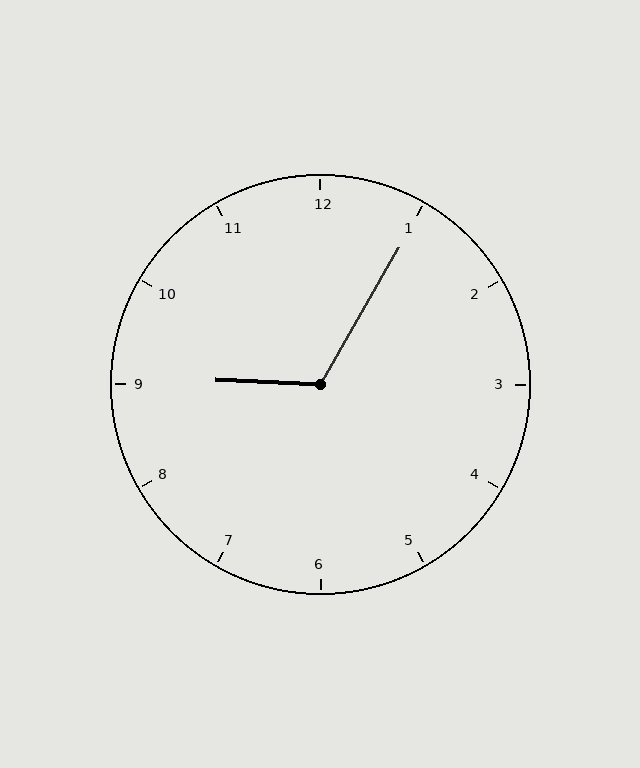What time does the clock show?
9:05.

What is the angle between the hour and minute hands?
Approximately 118 degrees.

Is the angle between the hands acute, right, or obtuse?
It is obtuse.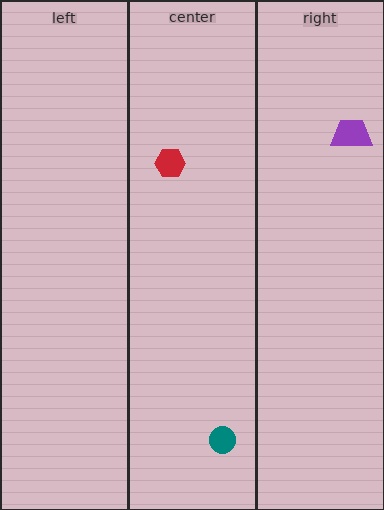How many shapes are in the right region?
1.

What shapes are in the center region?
The red hexagon, the teal circle.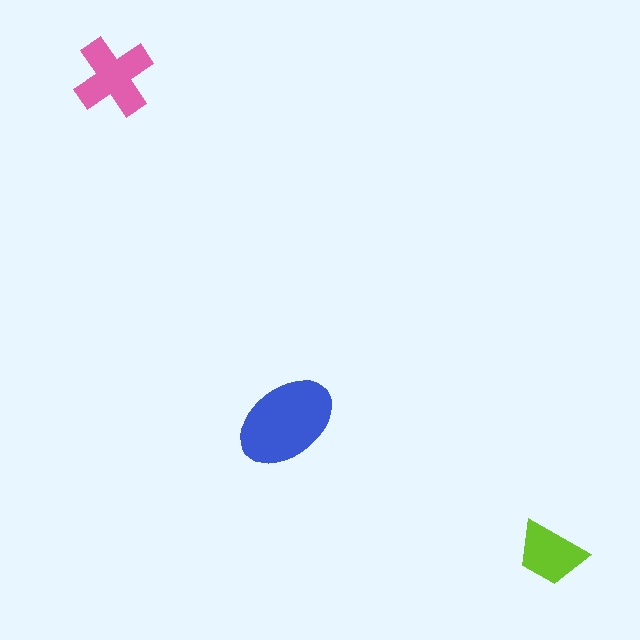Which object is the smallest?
The lime trapezoid.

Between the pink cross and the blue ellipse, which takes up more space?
The blue ellipse.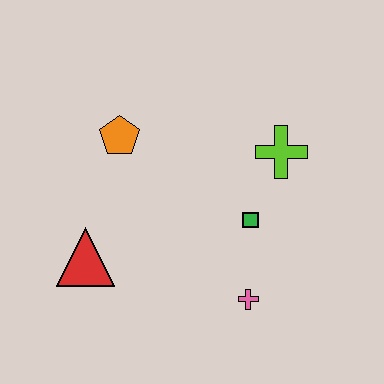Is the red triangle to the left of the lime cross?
Yes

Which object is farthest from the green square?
The red triangle is farthest from the green square.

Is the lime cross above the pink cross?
Yes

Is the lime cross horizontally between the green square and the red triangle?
No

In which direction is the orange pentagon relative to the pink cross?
The orange pentagon is above the pink cross.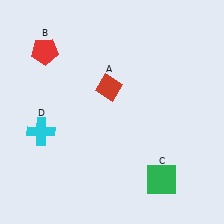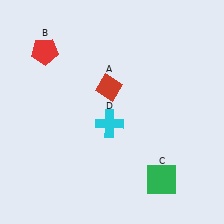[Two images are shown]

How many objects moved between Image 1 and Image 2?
1 object moved between the two images.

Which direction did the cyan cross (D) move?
The cyan cross (D) moved right.